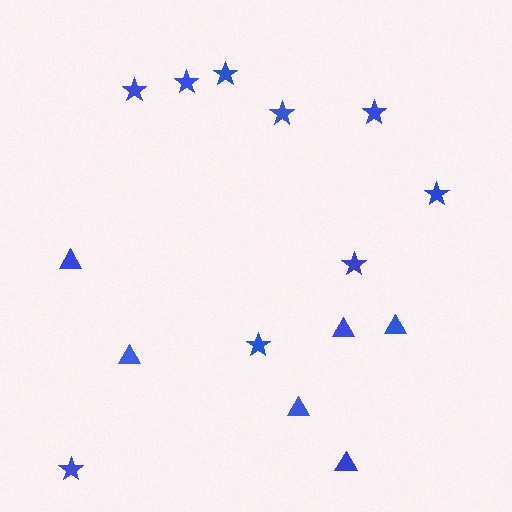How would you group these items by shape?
There are 2 groups: one group of triangles (6) and one group of stars (9).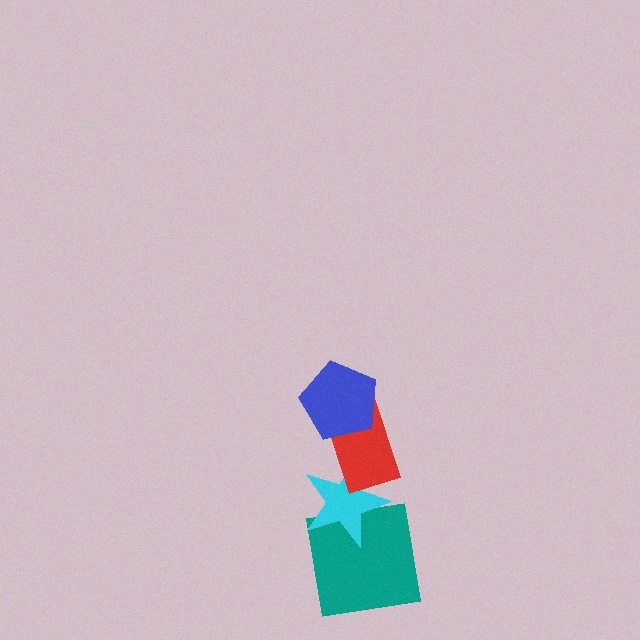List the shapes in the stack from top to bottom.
From top to bottom: the blue pentagon, the red rectangle, the cyan star, the teal square.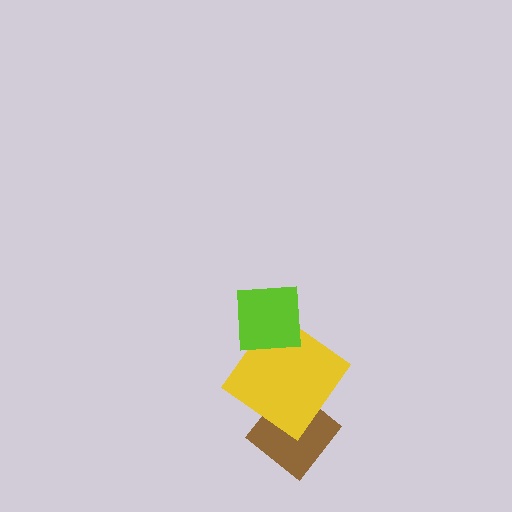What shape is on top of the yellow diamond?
The lime square is on top of the yellow diamond.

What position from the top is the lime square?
The lime square is 1st from the top.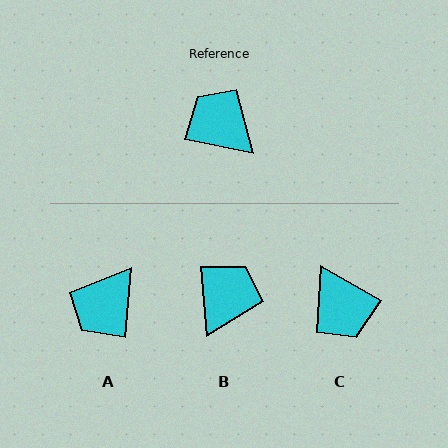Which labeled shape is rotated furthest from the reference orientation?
C, about 162 degrees away.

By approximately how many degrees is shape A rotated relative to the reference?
Approximately 97 degrees counter-clockwise.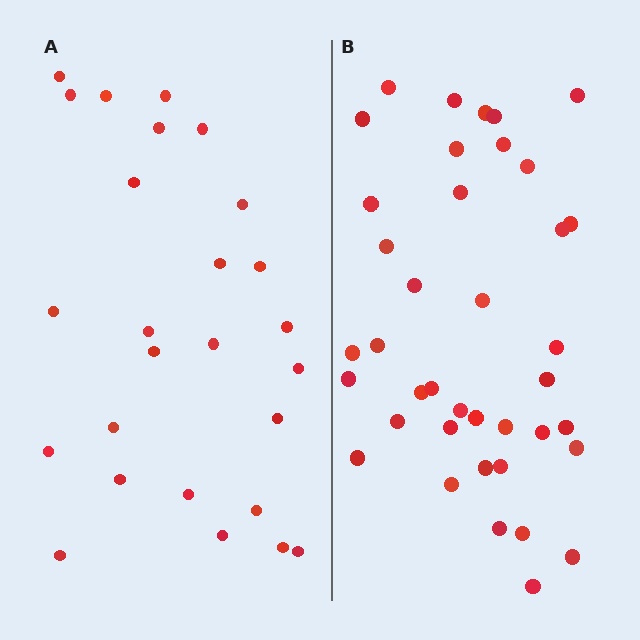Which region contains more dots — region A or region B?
Region B (the right region) has more dots.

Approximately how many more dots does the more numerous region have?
Region B has approximately 15 more dots than region A.